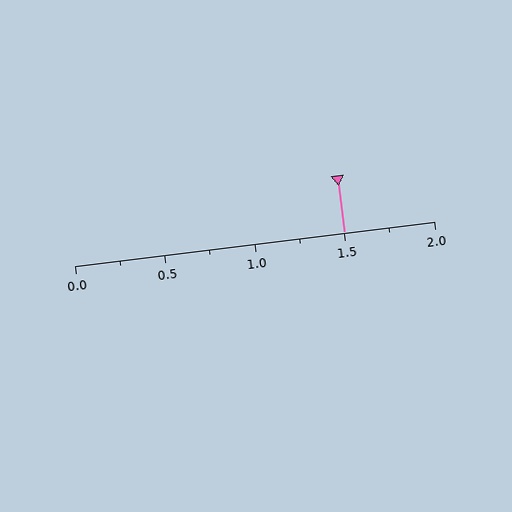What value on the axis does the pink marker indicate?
The marker indicates approximately 1.5.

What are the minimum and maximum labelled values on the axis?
The axis runs from 0.0 to 2.0.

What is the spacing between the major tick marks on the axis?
The major ticks are spaced 0.5 apart.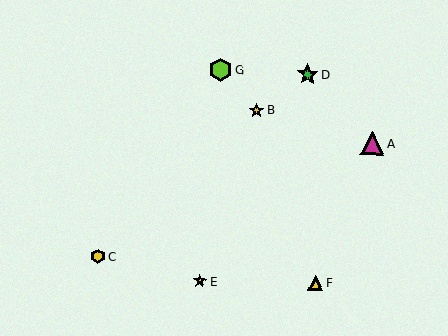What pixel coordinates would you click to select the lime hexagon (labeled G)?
Click at (220, 70) to select the lime hexagon G.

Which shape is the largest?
The lime hexagon (labeled G) is the largest.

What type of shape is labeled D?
Shape D is a green star.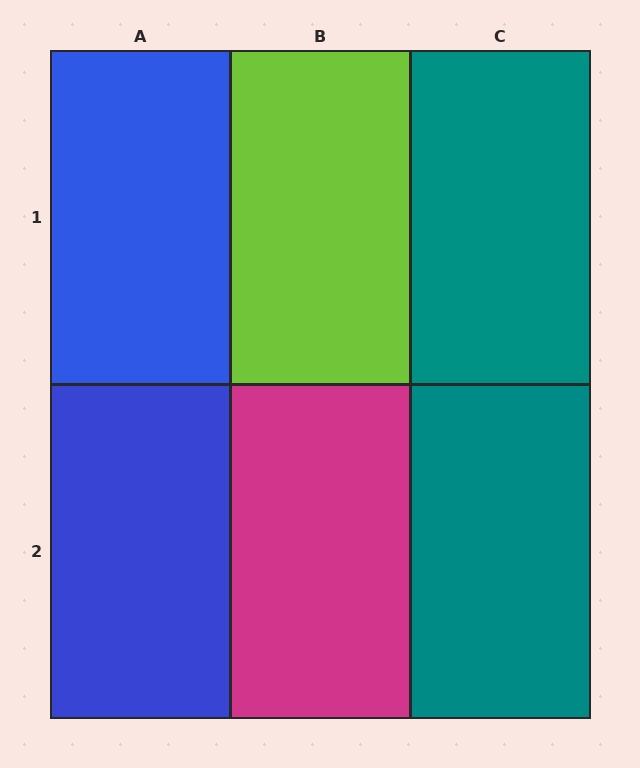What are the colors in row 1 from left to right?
Blue, lime, teal.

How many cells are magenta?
1 cell is magenta.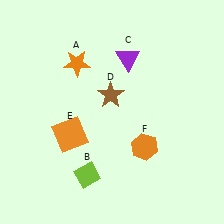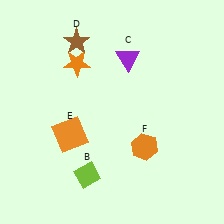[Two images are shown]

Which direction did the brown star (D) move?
The brown star (D) moved up.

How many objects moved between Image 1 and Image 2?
1 object moved between the two images.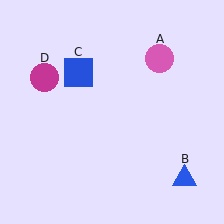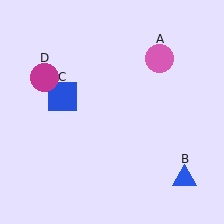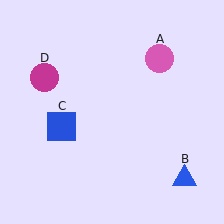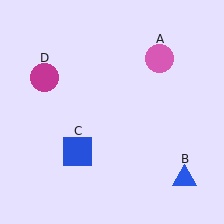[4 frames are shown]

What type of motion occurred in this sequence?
The blue square (object C) rotated counterclockwise around the center of the scene.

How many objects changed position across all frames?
1 object changed position: blue square (object C).